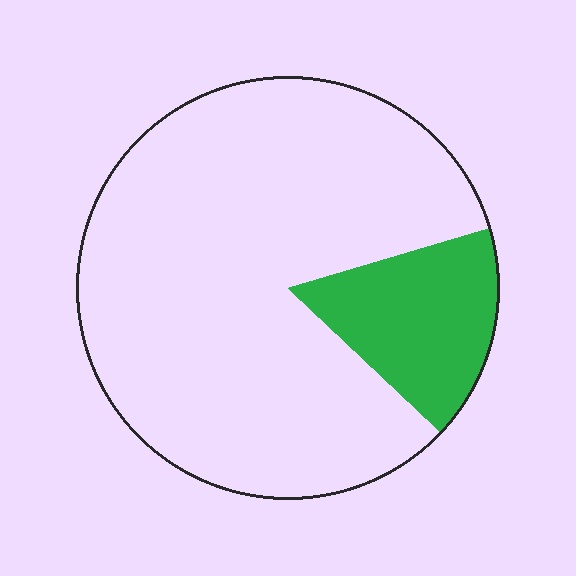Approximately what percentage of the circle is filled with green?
Approximately 15%.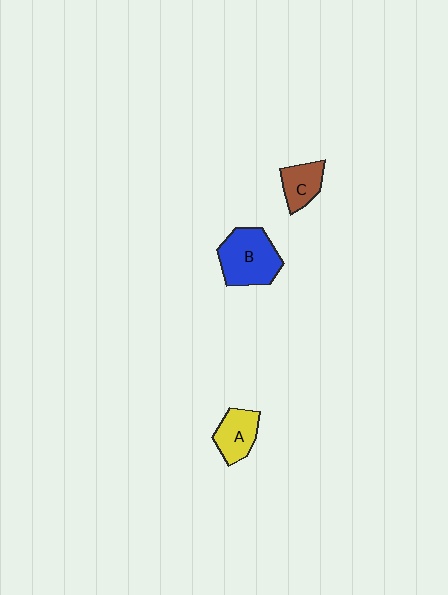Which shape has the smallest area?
Shape C (brown).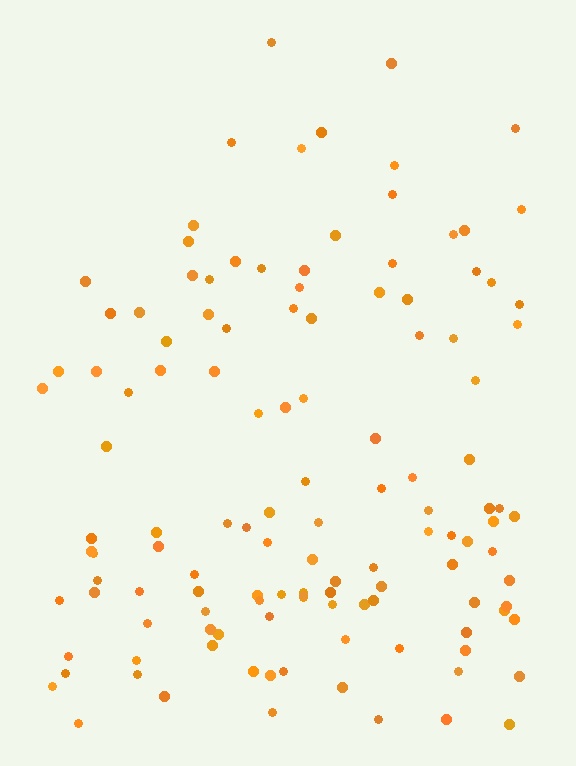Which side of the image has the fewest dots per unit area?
The top.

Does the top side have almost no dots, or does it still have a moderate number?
Still a moderate number, just noticeably fewer than the bottom.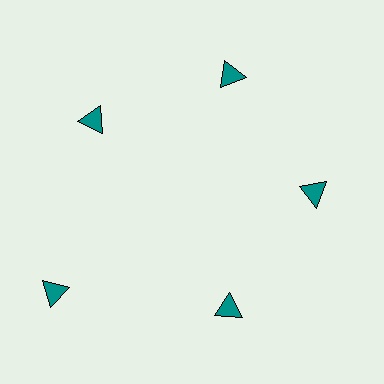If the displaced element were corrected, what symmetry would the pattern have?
It would have 5-fold rotational symmetry — the pattern would map onto itself every 72 degrees.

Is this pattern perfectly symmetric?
No. The 5 teal triangles are arranged in a ring, but one element near the 8 o'clock position is pushed outward from the center, breaking the 5-fold rotational symmetry.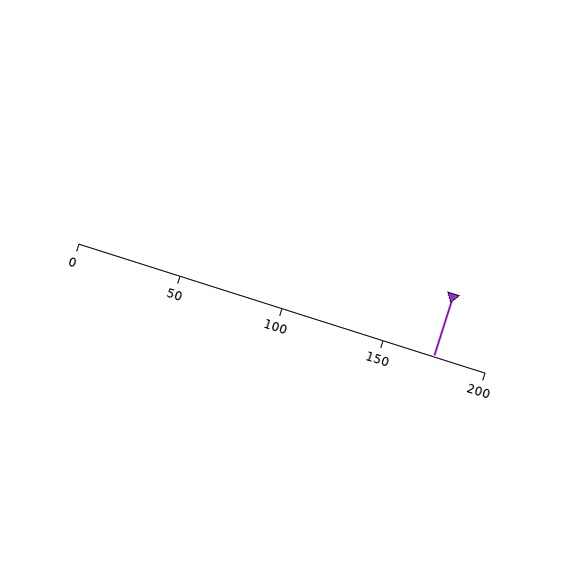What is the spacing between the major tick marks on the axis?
The major ticks are spaced 50 apart.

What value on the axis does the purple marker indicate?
The marker indicates approximately 175.